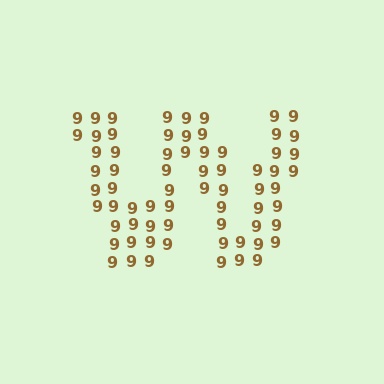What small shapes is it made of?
It is made of small digit 9's.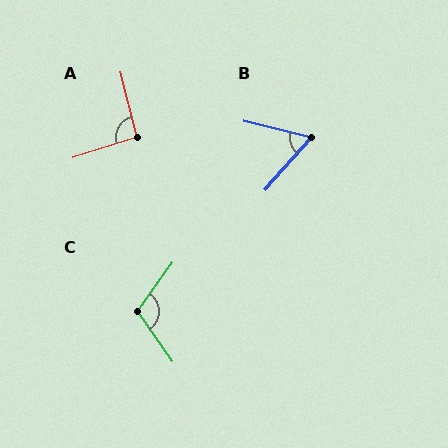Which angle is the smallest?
B, at approximately 62 degrees.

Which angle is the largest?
C, at approximately 110 degrees.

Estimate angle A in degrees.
Approximately 93 degrees.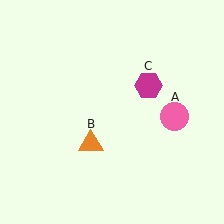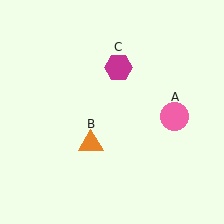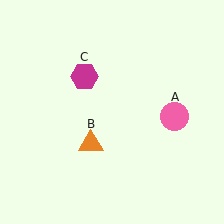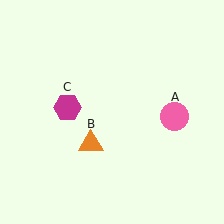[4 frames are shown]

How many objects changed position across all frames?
1 object changed position: magenta hexagon (object C).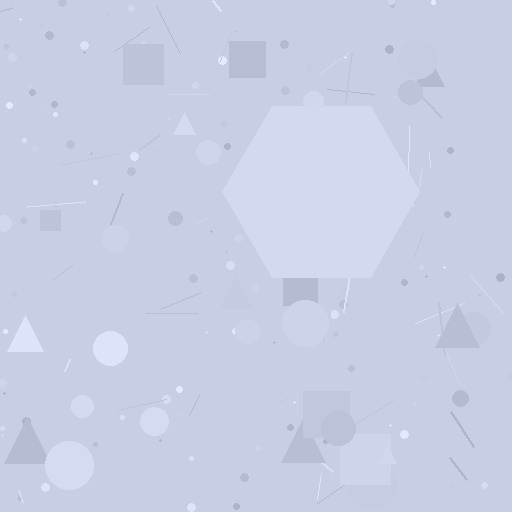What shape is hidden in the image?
A hexagon is hidden in the image.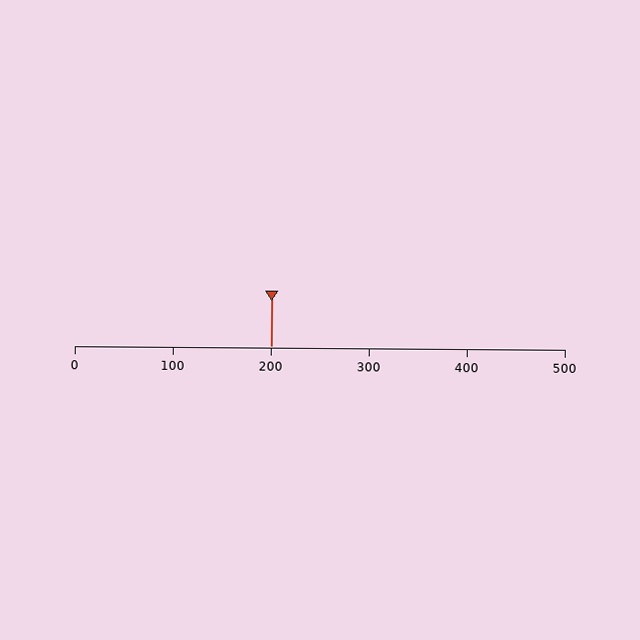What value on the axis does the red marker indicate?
The marker indicates approximately 200.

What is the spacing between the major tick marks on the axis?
The major ticks are spaced 100 apart.